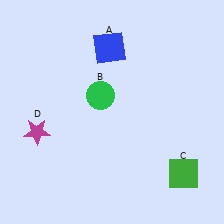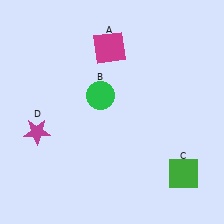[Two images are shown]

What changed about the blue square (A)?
In Image 1, A is blue. In Image 2, it changed to magenta.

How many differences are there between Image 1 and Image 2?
There is 1 difference between the two images.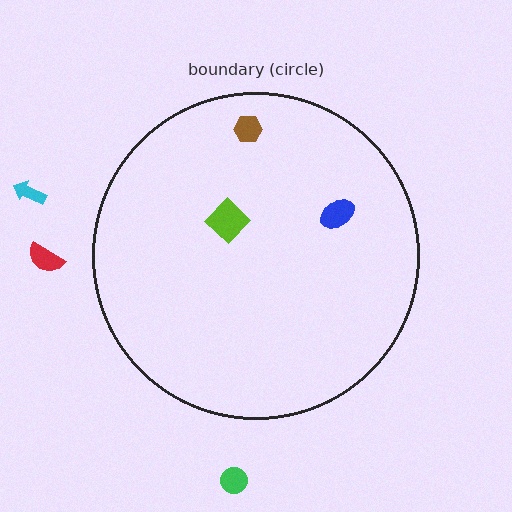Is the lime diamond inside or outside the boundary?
Inside.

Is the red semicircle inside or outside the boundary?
Outside.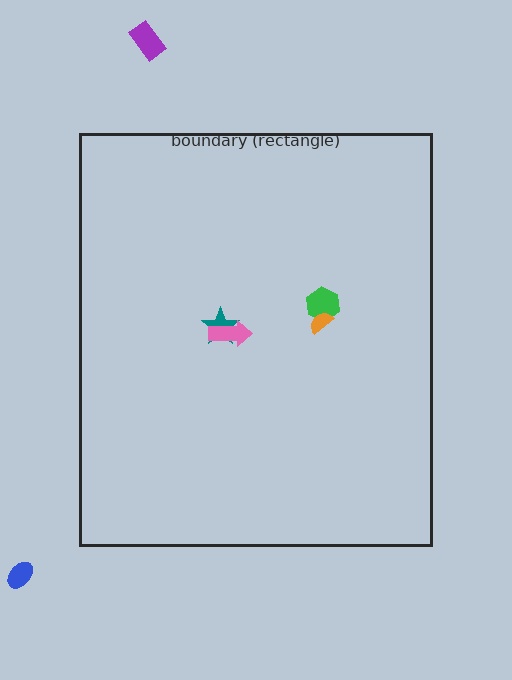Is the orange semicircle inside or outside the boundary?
Inside.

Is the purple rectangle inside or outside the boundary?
Outside.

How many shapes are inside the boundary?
4 inside, 2 outside.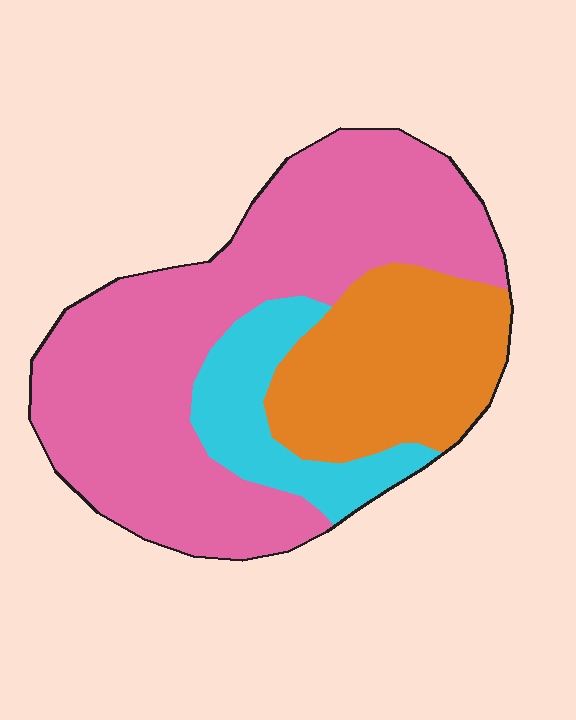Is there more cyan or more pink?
Pink.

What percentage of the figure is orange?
Orange takes up about one quarter (1/4) of the figure.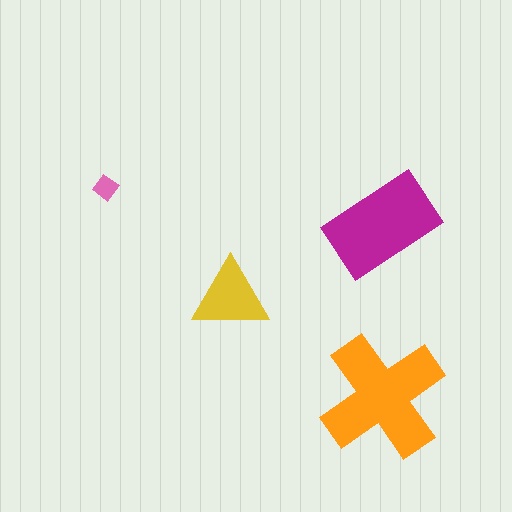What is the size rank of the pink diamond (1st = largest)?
4th.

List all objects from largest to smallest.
The orange cross, the magenta rectangle, the yellow triangle, the pink diamond.